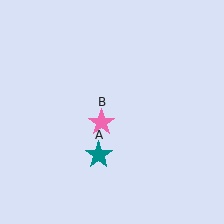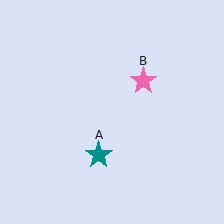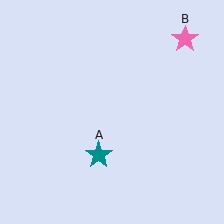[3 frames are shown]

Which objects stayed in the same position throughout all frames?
Teal star (object A) remained stationary.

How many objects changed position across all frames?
1 object changed position: pink star (object B).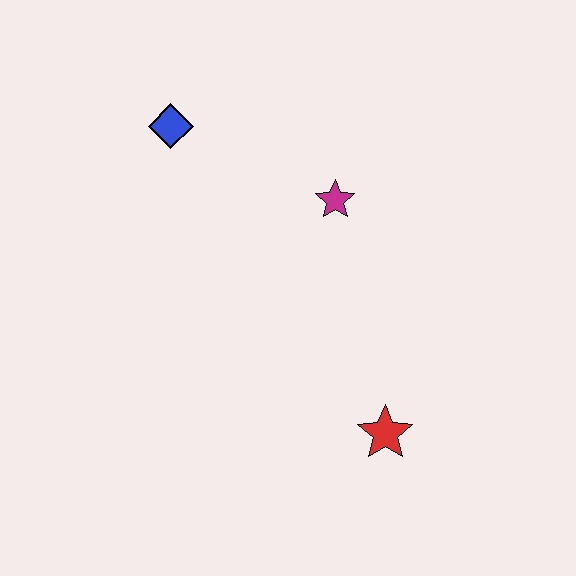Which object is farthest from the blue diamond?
The red star is farthest from the blue diamond.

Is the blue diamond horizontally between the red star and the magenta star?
No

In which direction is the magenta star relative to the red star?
The magenta star is above the red star.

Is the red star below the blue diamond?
Yes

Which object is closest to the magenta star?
The blue diamond is closest to the magenta star.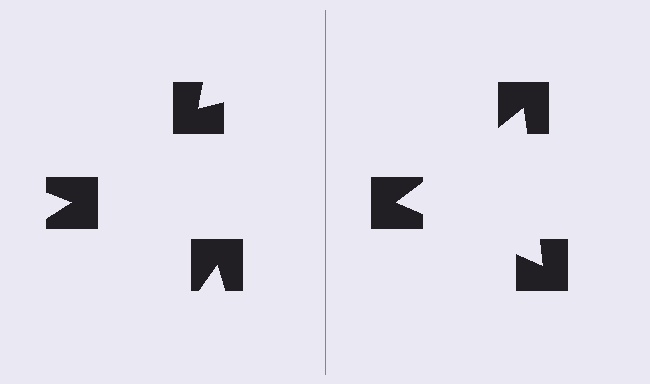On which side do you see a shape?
An illusory triangle appears on the right side. On the left side the wedge cuts are rotated, so no coherent shape forms.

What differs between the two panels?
The notched squares are positioned identically on both sides; only the wedge orientations differ. On the right they align to a triangle; on the left they are misaligned.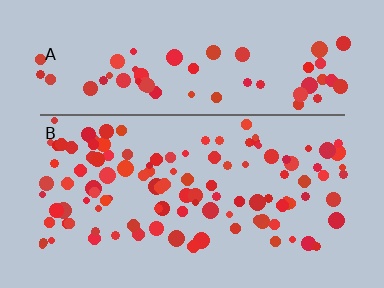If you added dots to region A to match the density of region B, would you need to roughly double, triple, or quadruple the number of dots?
Approximately double.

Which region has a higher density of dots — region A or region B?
B (the bottom).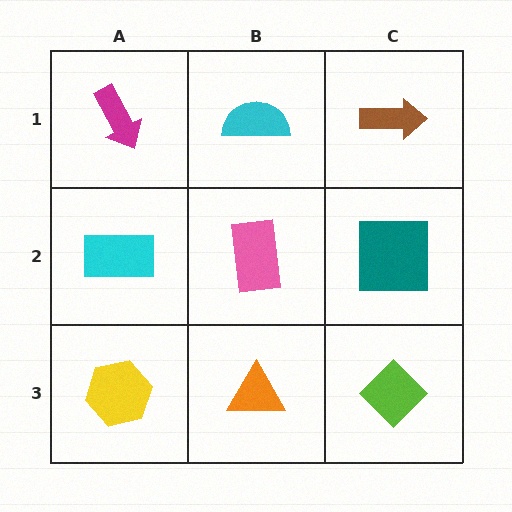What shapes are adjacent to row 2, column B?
A cyan semicircle (row 1, column B), an orange triangle (row 3, column B), a cyan rectangle (row 2, column A), a teal square (row 2, column C).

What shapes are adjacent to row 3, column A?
A cyan rectangle (row 2, column A), an orange triangle (row 3, column B).